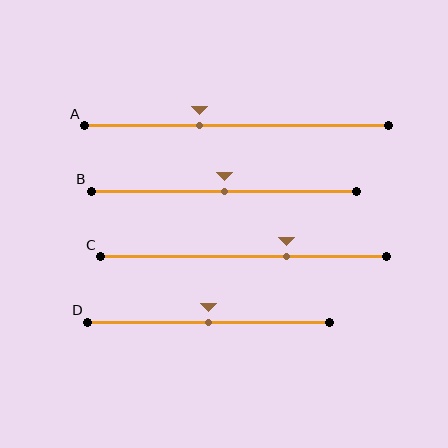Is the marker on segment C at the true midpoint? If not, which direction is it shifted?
No, the marker on segment C is shifted to the right by about 15% of the segment length.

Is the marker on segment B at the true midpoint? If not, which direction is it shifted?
Yes, the marker on segment B is at the true midpoint.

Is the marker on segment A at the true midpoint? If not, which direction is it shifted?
No, the marker on segment A is shifted to the left by about 12% of the segment length.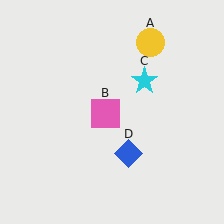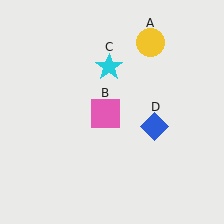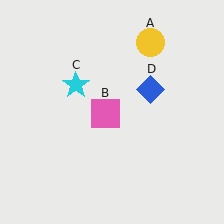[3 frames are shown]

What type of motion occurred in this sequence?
The cyan star (object C), blue diamond (object D) rotated counterclockwise around the center of the scene.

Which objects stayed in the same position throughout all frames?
Yellow circle (object A) and pink square (object B) remained stationary.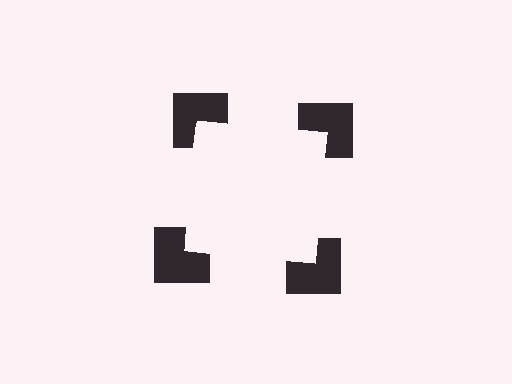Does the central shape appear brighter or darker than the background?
It typically appears slightly brighter than the background, even though no actual brightness change is drawn.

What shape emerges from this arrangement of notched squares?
An illusory square — its edges are inferred from the aligned wedge cuts in the notched squares, not physically drawn.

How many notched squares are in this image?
There are 4 — one at each vertex of the illusory square.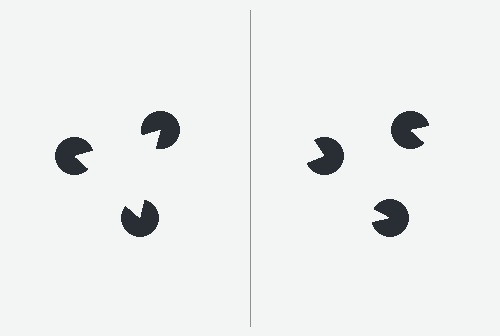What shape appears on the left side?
An illusory triangle.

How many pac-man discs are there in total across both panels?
6 — 3 on each side.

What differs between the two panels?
The pac-man discs are positioned identically on both sides; only the wedge orientations differ. On the left they align to a triangle; on the right they are misaligned.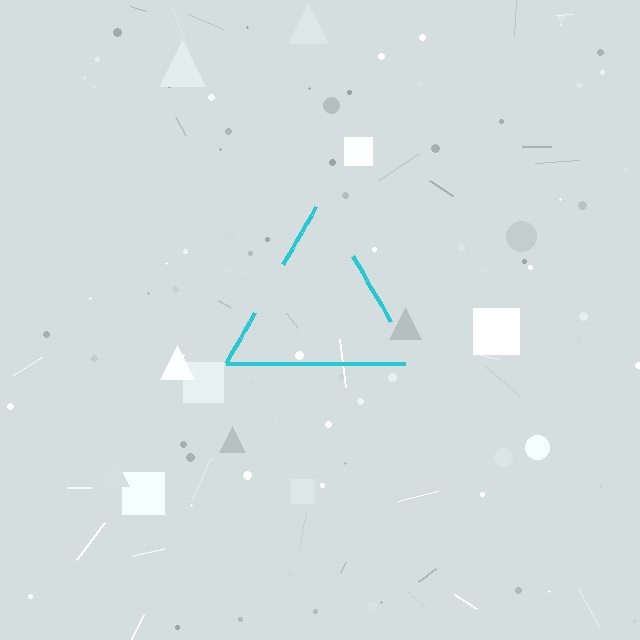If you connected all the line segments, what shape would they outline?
They would outline a triangle.